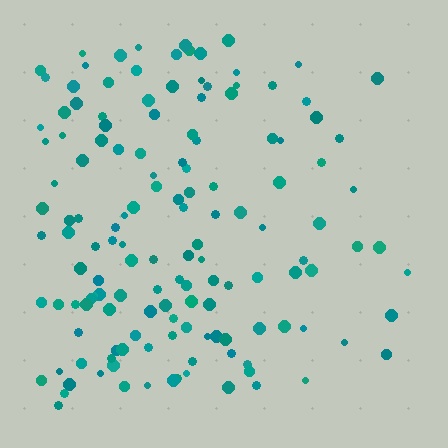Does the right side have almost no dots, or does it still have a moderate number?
Still a moderate number, just noticeably fewer than the left.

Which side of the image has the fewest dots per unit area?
The right.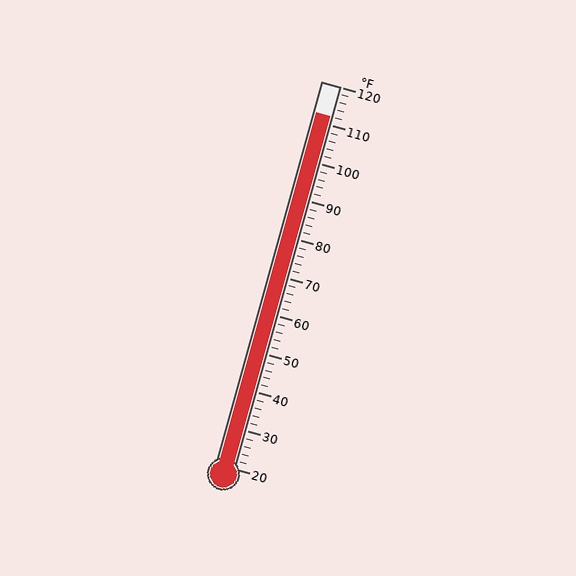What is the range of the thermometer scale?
The thermometer scale ranges from 20°F to 120°F.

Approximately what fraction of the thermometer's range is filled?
The thermometer is filled to approximately 90% of its range.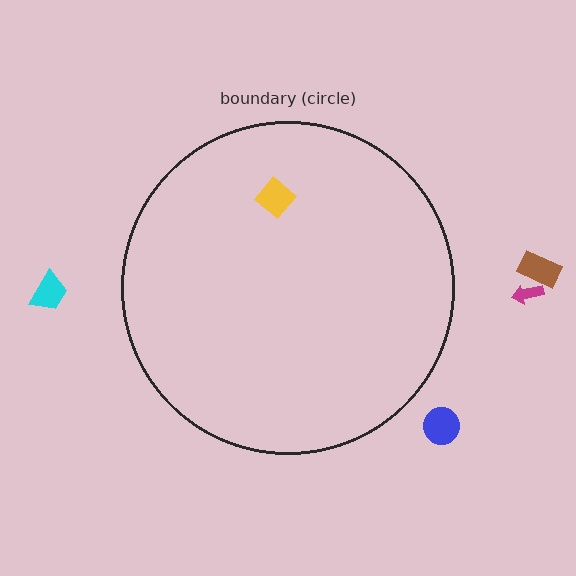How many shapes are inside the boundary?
1 inside, 4 outside.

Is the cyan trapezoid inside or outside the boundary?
Outside.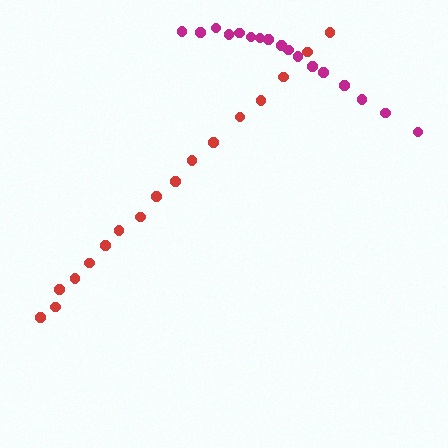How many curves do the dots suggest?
There are 2 distinct paths.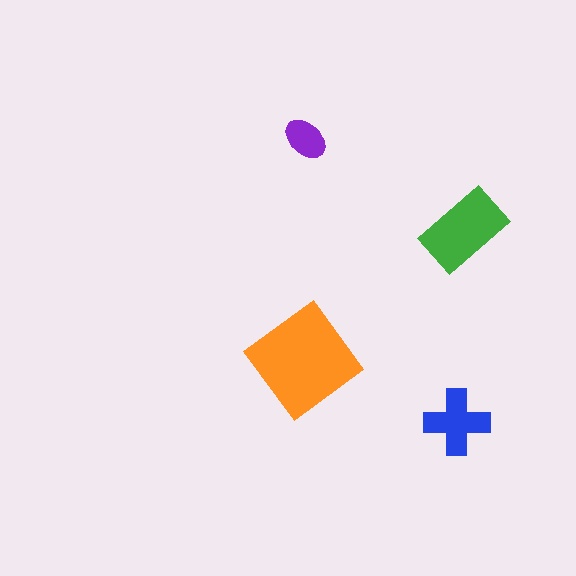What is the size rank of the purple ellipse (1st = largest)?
4th.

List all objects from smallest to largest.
The purple ellipse, the blue cross, the green rectangle, the orange diamond.